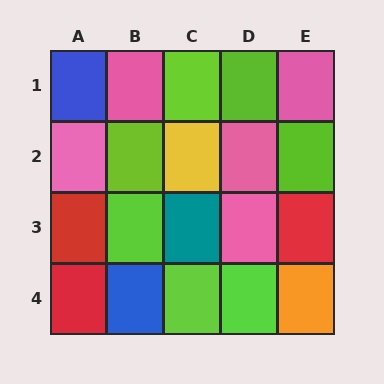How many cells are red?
3 cells are red.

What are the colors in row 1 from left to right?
Blue, pink, lime, lime, pink.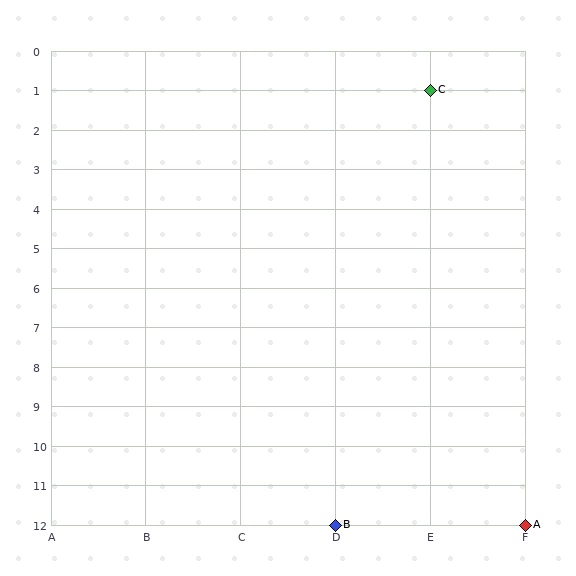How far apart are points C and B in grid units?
Points C and B are 1 column and 11 rows apart (about 11.0 grid units diagonally).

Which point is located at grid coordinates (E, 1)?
Point C is at (E, 1).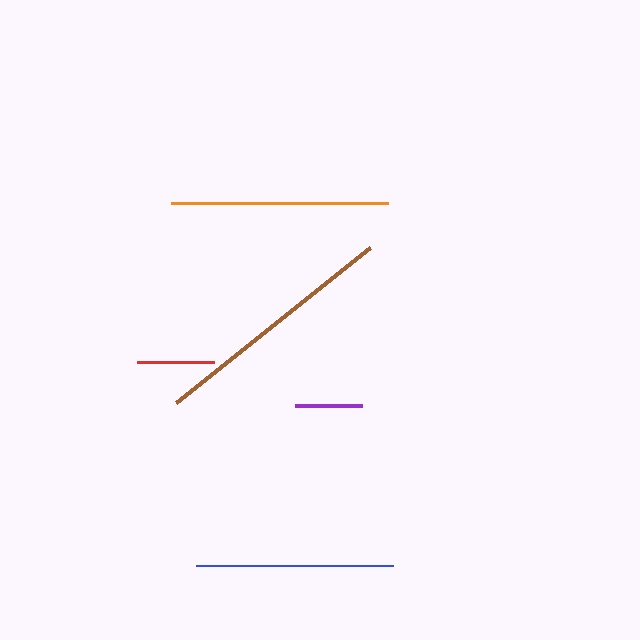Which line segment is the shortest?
The purple line is the shortest at approximately 67 pixels.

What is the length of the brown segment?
The brown segment is approximately 249 pixels long.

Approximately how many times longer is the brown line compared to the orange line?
The brown line is approximately 1.1 times the length of the orange line.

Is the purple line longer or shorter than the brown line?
The brown line is longer than the purple line.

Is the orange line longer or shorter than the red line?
The orange line is longer than the red line.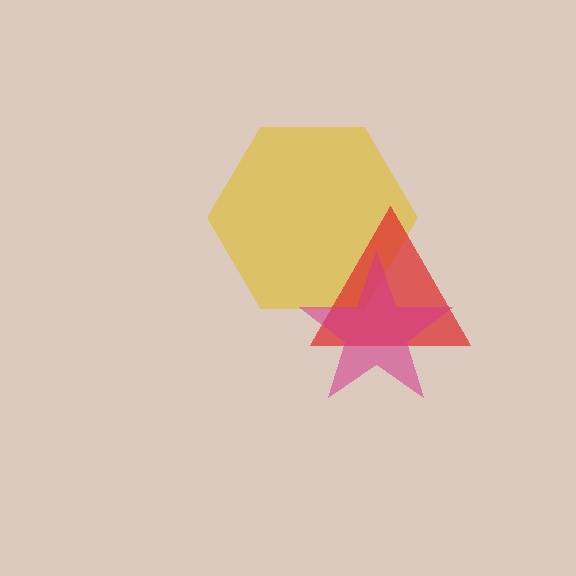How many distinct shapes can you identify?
There are 3 distinct shapes: a yellow hexagon, a red triangle, a magenta star.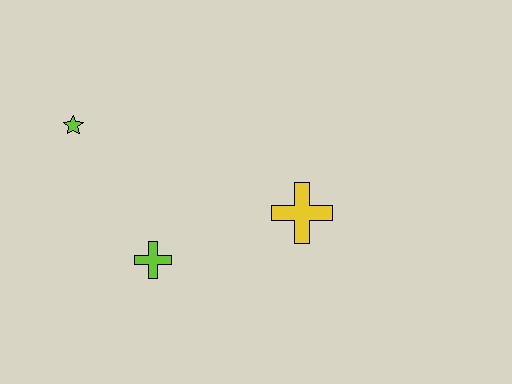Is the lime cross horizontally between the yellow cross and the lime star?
Yes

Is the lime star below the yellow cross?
No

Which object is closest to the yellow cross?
The lime cross is closest to the yellow cross.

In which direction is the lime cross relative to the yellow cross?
The lime cross is to the left of the yellow cross.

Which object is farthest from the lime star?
The yellow cross is farthest from the lime star.